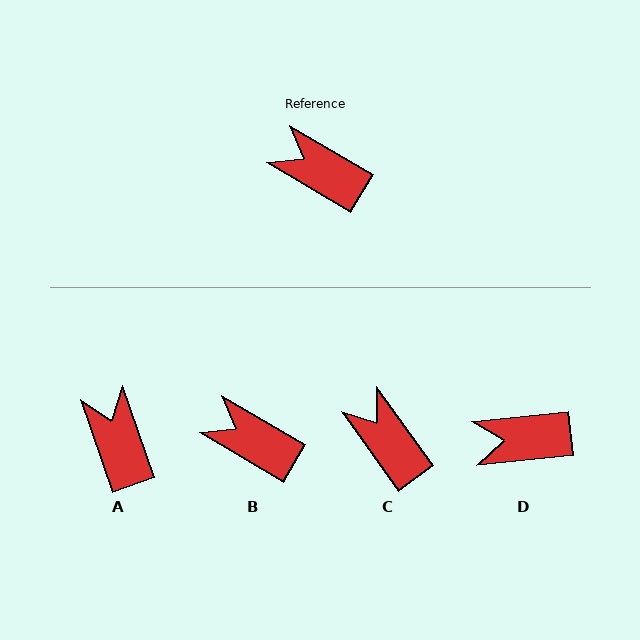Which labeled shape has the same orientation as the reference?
B.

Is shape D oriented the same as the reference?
No, it is off by about 36 degrees.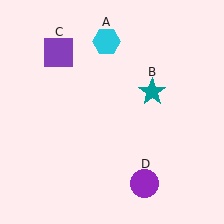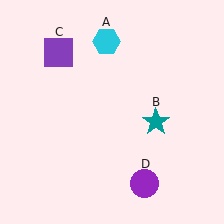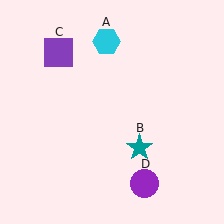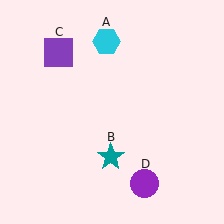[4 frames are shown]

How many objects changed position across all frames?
1 object changed position: teal star (object B).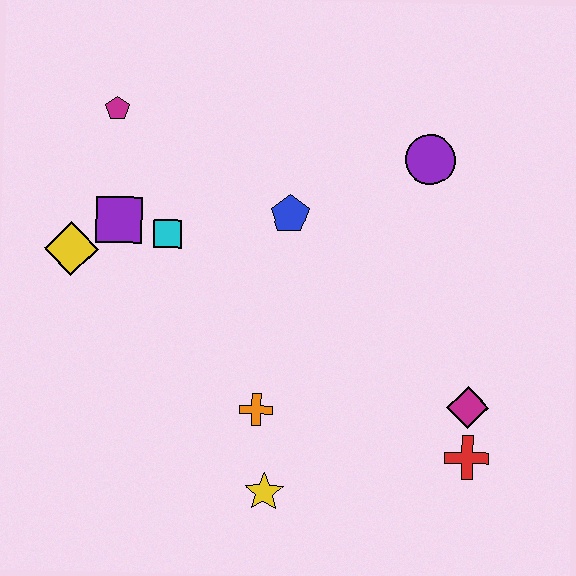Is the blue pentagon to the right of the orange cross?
Yes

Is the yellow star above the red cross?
No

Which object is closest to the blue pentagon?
The cyan square is closest to the blue pentagon.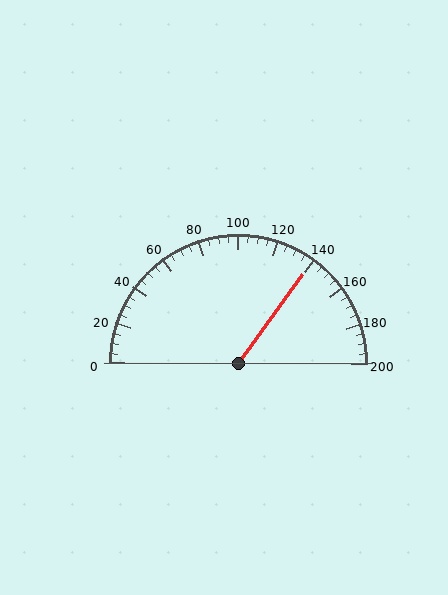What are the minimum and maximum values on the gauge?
The gauge ranges from 0 to 200.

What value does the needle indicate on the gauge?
The needle indicates approximately 140.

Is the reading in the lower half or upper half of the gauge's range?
The reading is in the upper half of the range (0 to 200).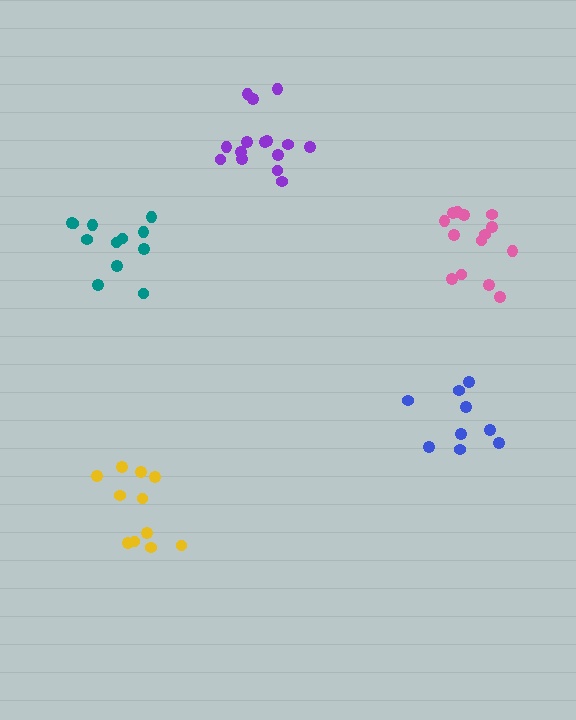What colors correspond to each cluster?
The clusters are colored: pink, purple, teal, blue, yellow.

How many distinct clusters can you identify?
There are 5 distinct clusters.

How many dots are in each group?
Group 1: 14 dots, Group 2: 15 dots, Group 3: 12 dots, Group 4: 9 dots, Group 5: 11 dots (61 total).